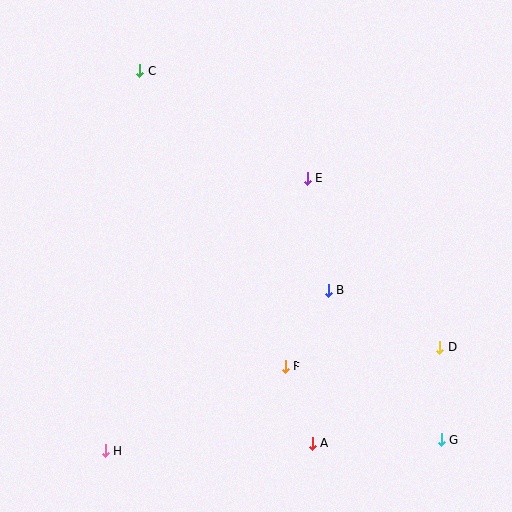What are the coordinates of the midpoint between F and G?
The midpoint between F and G is at (363, 403).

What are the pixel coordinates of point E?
Point E is at (307, 178).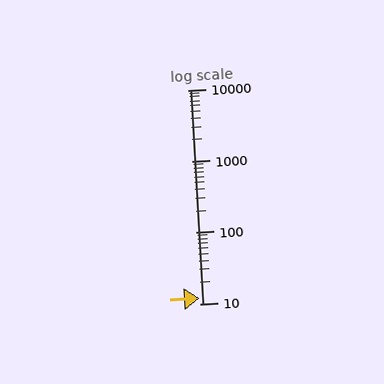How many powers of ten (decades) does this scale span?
The scale spans 3 decades, from 10 to 10000.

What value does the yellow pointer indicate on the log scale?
The pointer indicates approximately 12.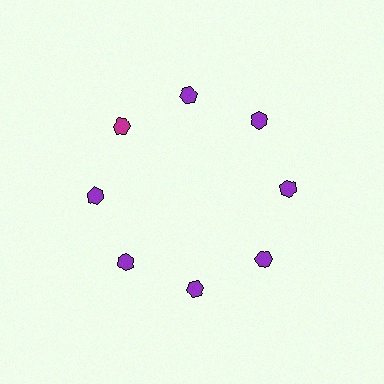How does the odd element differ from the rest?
It has a different color: magenta instead of purple.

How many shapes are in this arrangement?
There are 8 shapes arranged in a ring pattern.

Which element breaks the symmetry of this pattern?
The magenta hexagon at roughly the 10 o'clock position breaks the symmetry. All other shapes are purple hexagons.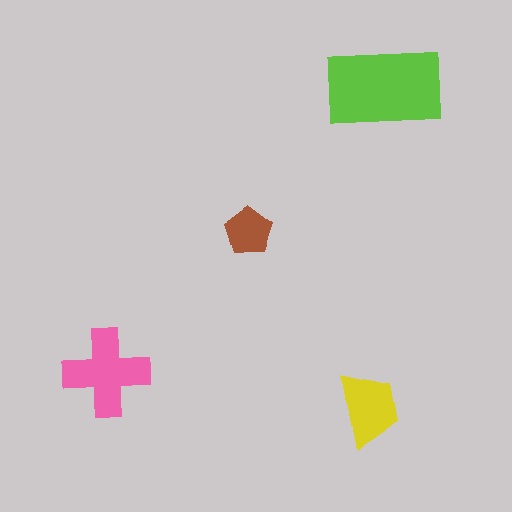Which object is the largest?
The lime rectangle.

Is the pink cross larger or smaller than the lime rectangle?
Smaller.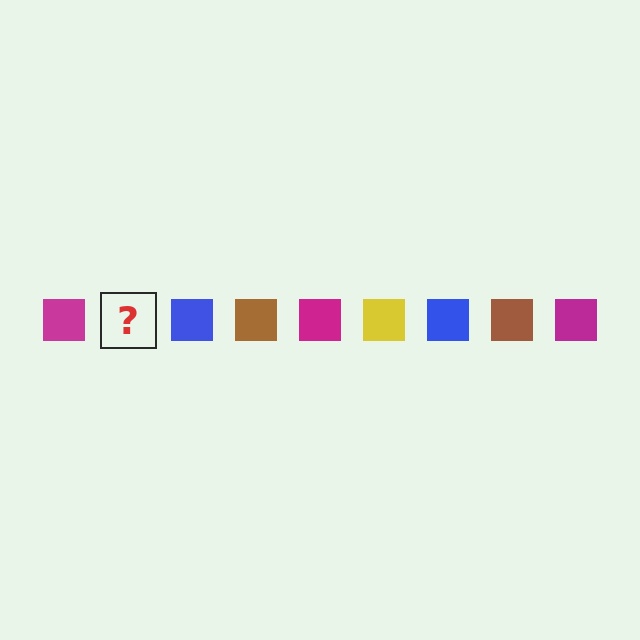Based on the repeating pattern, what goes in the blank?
The blank should be a yellow square.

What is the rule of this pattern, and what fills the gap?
The rule is that the pattern cycles through magenta, yellow, blue, brown squares. The gap should be filled with a yellow square.